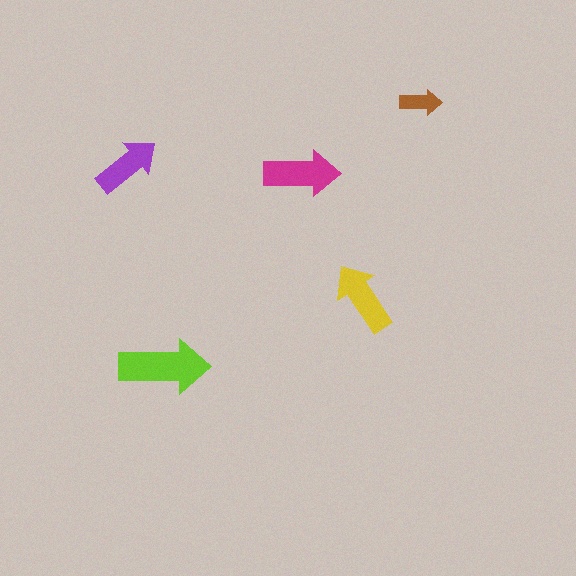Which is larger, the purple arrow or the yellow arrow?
The yellow one.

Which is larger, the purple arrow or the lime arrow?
The lime one.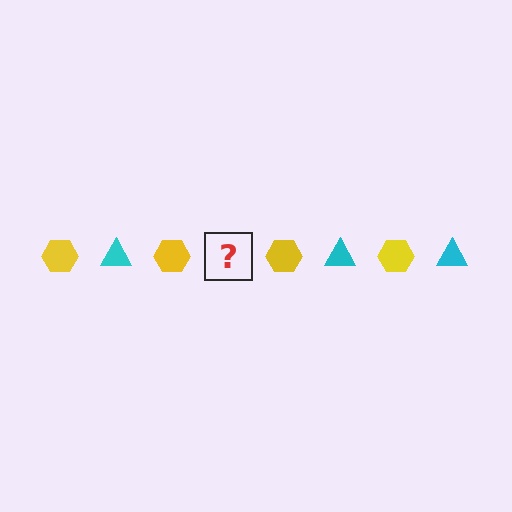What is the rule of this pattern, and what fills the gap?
The rule is that the pattern alternates between yellow hexagon and cyan triangle. The gap should be filled with a cyan triangle.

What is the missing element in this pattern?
The missing element is a cyan triangle.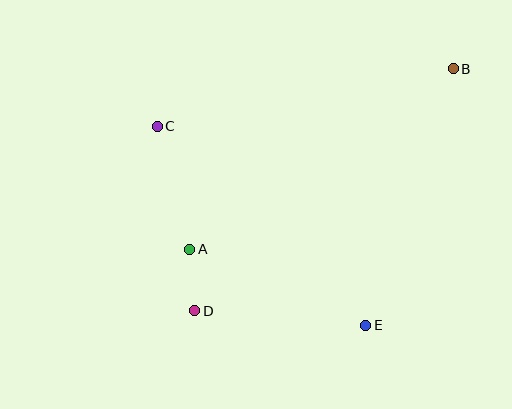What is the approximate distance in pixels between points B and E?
The distance between B and E is approximately 271 pixels.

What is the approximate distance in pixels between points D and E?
The distance between D and E is approximately 172 pixels.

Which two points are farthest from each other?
Points B and D are farthest from each other.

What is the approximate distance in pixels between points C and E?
The distance between C and E is approximately 288 pixels.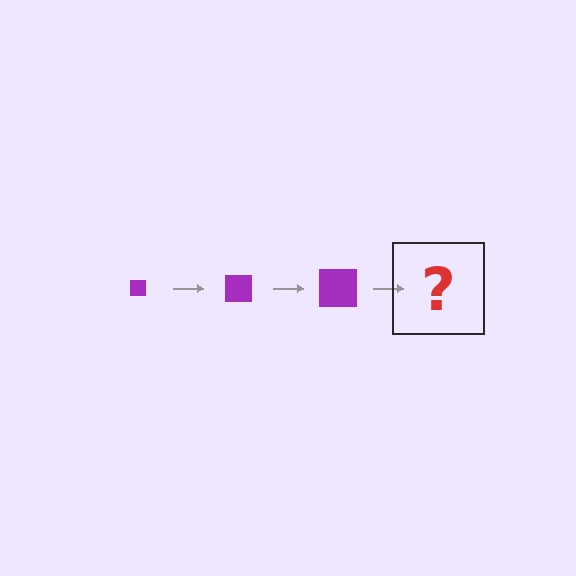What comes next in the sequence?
The next element should be a purple square, larger than the previous one.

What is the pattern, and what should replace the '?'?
The pattern is that the square gets progressively larger each step. The '?' should be a purple square, larger than the previous one.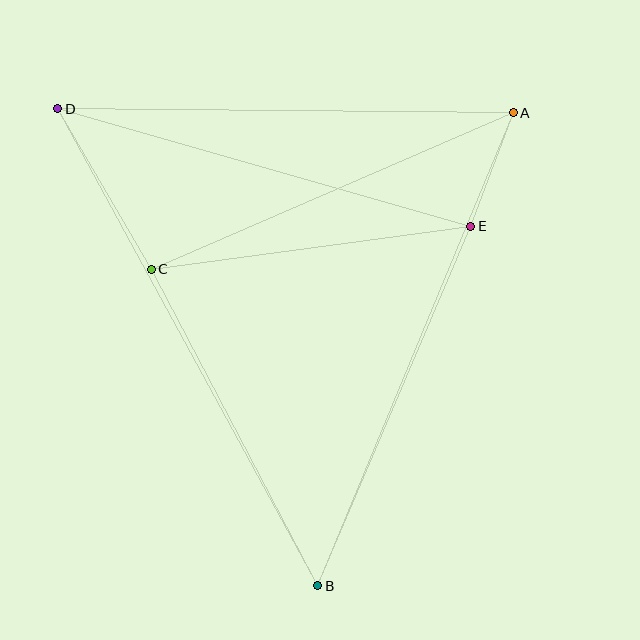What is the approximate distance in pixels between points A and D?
The distance between A and D is approximately 456 pixels.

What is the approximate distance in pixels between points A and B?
The distance between A and B is approximately 512 pixels.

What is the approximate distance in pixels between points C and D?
The distance between C and D is approximately 186 pixels.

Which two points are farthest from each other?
Points B and D are farthest from each other.